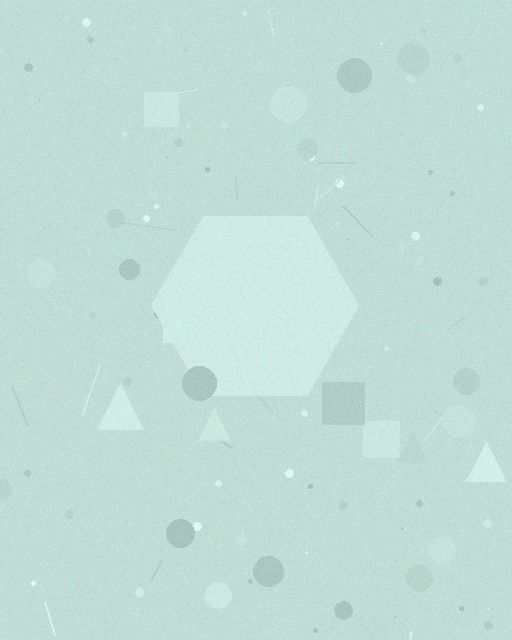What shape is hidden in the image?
A hexagon is hidden in the image.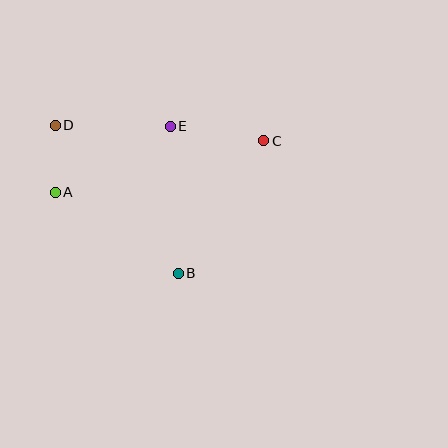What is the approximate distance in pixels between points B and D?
The distance between B and D is approximately 192 pixels.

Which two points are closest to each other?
Points A and D are closest to each other.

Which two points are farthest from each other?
Points A and C are farthest from each other.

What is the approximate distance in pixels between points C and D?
The distance between C and D is approximately 209 pixels.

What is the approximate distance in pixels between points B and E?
The distance between B and E is approximately 148 pixels.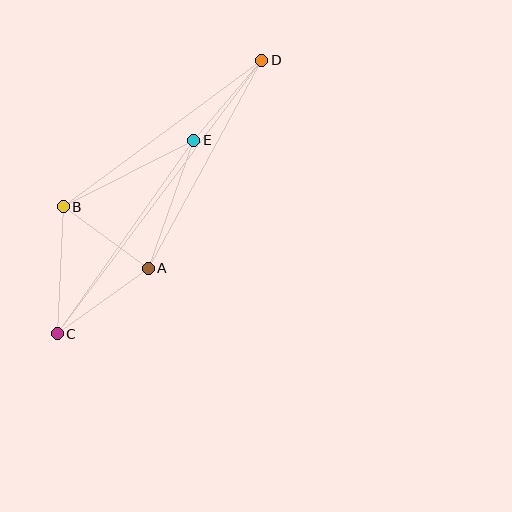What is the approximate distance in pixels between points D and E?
The distance between D and E is approximately 106 pixels.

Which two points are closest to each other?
Points A and B are closest to each other.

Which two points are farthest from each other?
Points C and D are farthest from each other.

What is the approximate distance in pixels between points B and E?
The distance between B and E is approximately 146 pixels.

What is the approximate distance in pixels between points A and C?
The distance between A and C is approximately 112 pixels.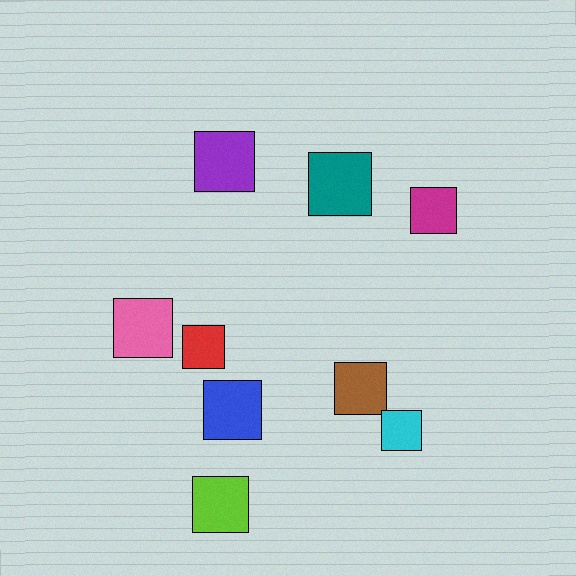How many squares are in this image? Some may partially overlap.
There are 9 squares.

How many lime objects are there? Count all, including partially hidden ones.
There is 1 lime object.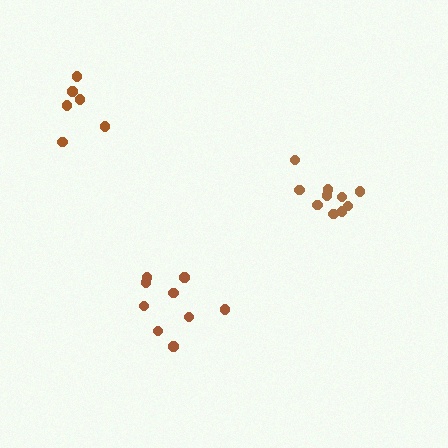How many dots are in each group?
Group 1: 9 dots, Group 2: 10 dots, Group 3: 6 dots (25 total).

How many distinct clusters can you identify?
There are 3 distinct clusters.